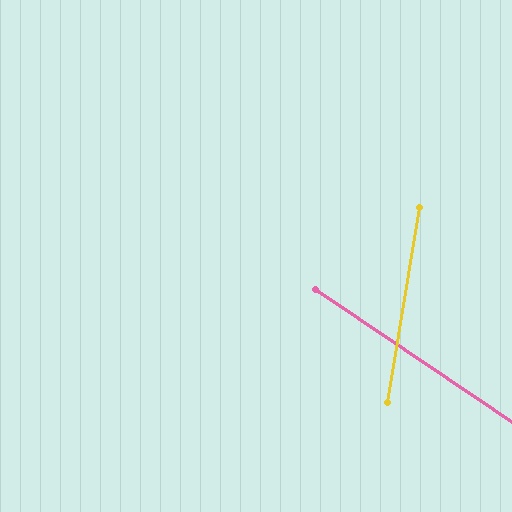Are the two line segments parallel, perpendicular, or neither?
Neither parallel nor perpendicular — they differ by about 65°.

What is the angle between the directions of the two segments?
Approximately 65 degrees.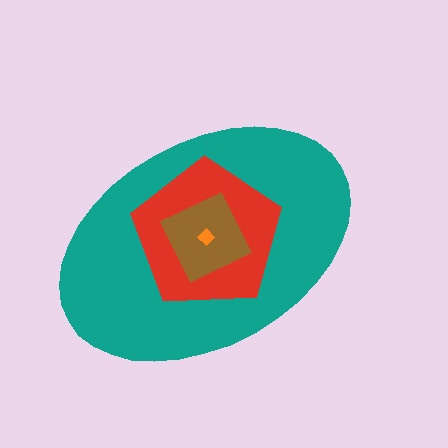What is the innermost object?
The orange diamond.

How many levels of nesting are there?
4.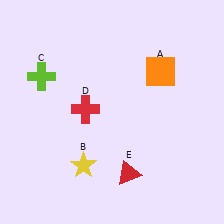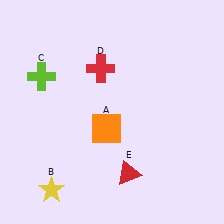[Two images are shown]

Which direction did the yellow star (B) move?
The yellow star (B) moved left.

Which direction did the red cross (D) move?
The red cross (D) moved up.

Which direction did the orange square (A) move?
The orange square (A) moved down.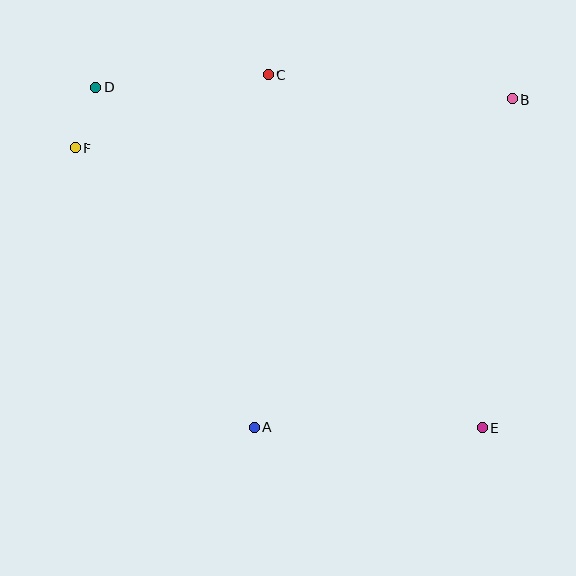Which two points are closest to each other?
Points D and F are closest to each other.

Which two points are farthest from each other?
Points D and E are farthest from each other.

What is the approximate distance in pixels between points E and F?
The distance between E and F is approximately 494 pixels.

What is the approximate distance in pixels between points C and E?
The distance between C and E is approximately 413 pixels.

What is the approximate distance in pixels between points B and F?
The distance between B and F is approximately 440 pixels.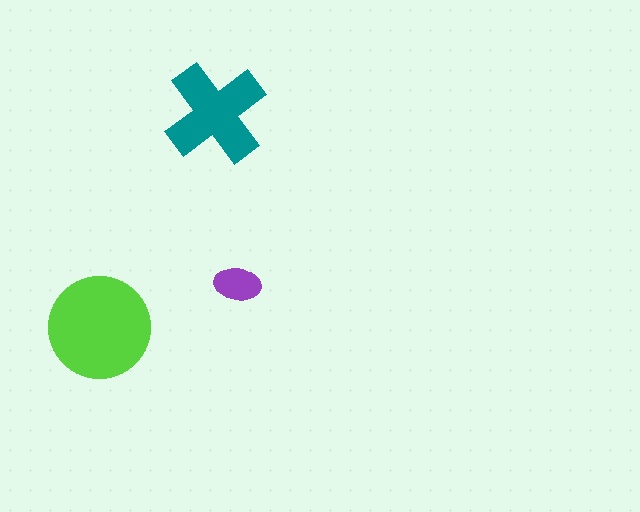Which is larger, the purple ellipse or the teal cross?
The teal cross.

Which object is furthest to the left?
The lime circle is leftmost.